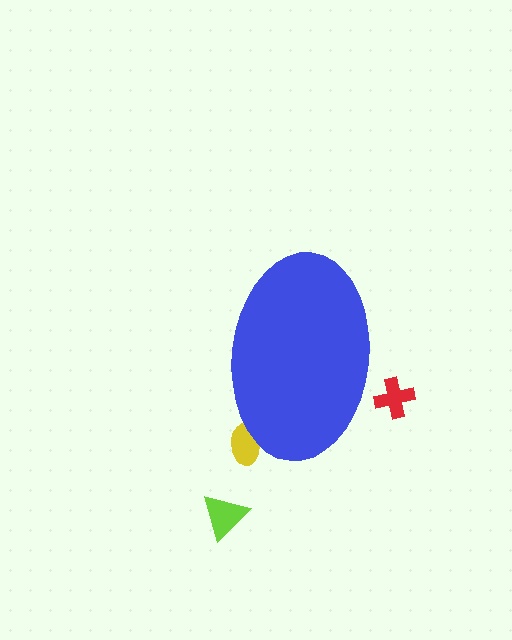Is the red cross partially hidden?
Yes, the red cross is partially hidden behind the blue ellipse.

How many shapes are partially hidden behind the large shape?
2 shapes are partially hidden.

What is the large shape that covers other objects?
A blue ellipse.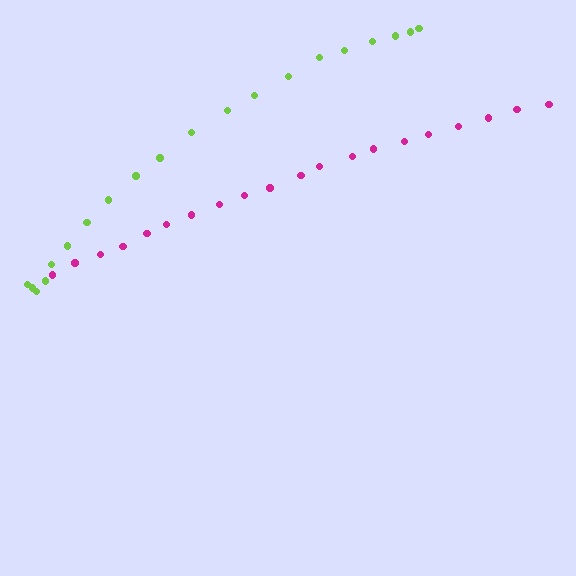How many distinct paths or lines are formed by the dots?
There are 2 distinct paths.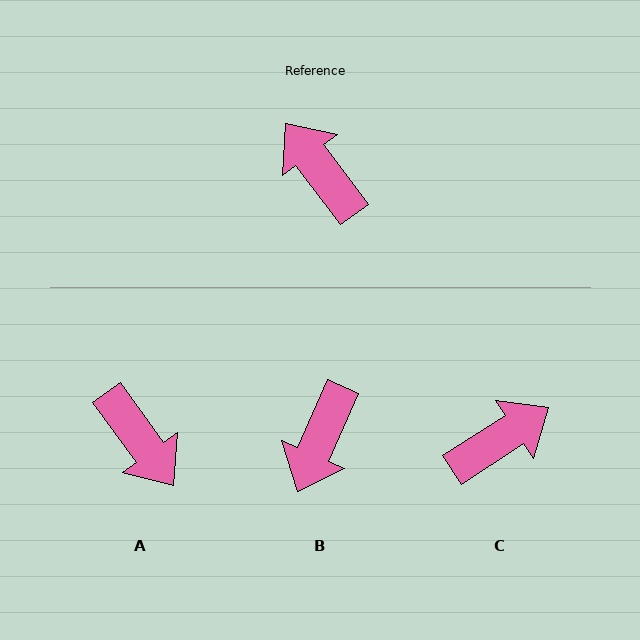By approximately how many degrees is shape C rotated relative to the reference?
Approximately 94 degrees clockwise.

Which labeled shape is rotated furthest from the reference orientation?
A, about 179 degrees away.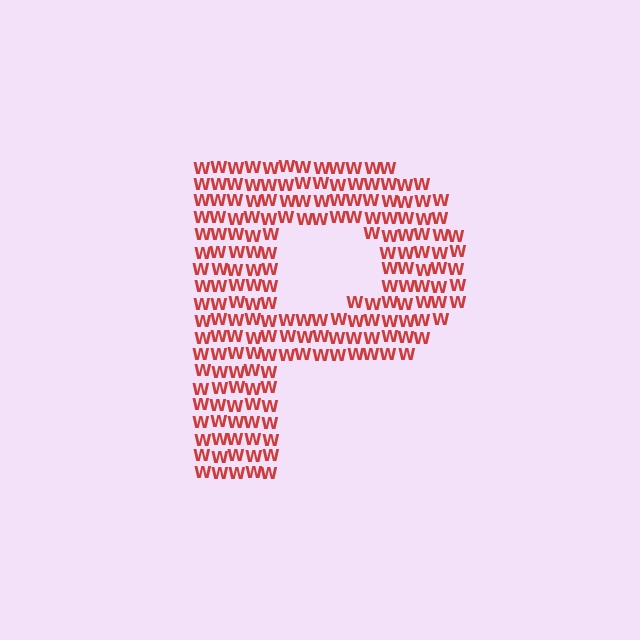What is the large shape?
The large shape is the letter P.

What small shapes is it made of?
It is made of small letter W's.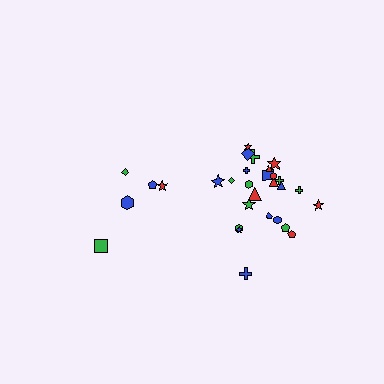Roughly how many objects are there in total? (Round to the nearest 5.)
Roughly 30 objects in total.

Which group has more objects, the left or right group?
The right group.